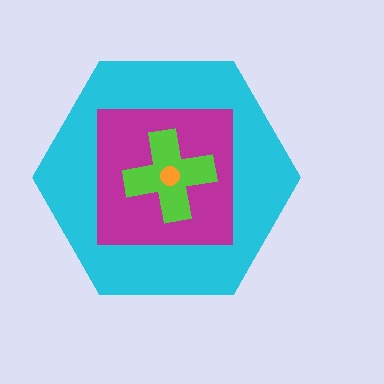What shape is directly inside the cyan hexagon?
The magenta square.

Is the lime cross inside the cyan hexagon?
Yes.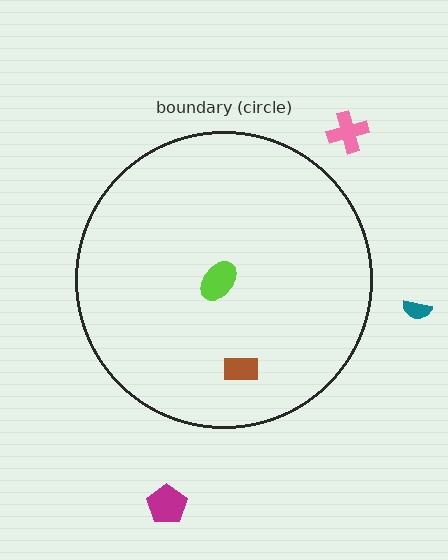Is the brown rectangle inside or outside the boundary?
Inside.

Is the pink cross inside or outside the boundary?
Outside.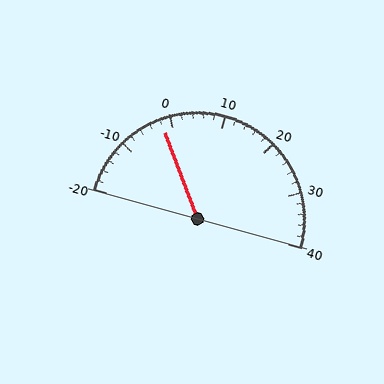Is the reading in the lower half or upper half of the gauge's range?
The reading is in the lower half of the range (-20 to 40).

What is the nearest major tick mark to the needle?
The nearest major tick mark is 0.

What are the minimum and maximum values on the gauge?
The gauge ranges from -20 to 40.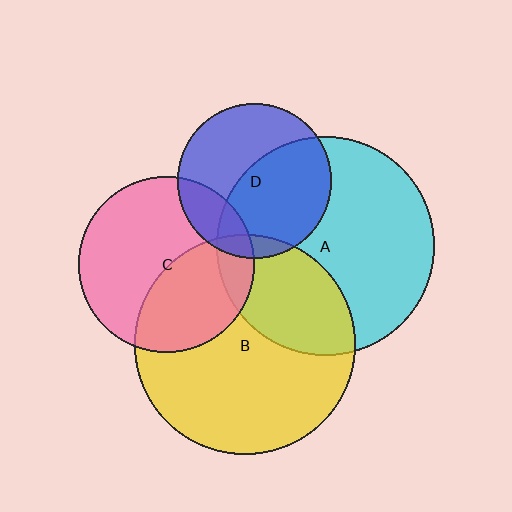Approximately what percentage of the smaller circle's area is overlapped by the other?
Approximately 40%.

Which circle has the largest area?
Circle B (yellow).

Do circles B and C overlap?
Yes.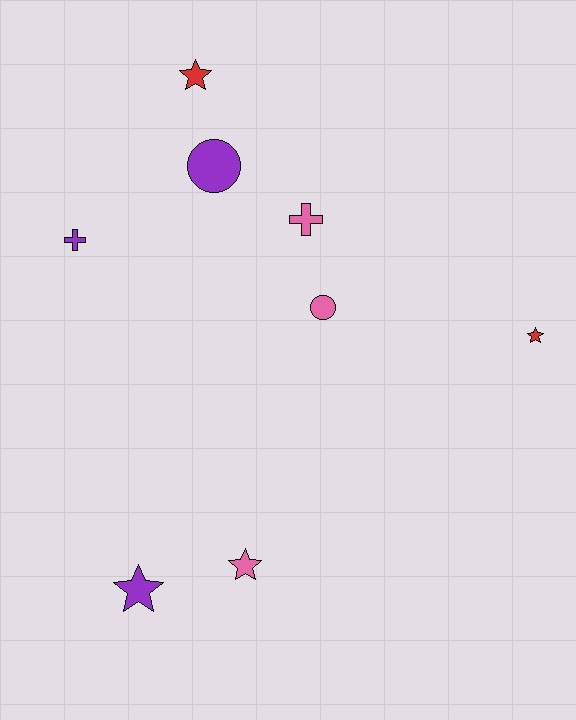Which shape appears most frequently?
Star, with 4 objects.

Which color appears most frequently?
Pink, with 3 objects.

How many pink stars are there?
There is 1 pink star.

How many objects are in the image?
There are 8 objects.